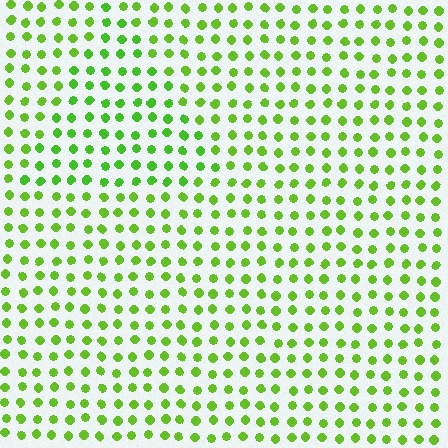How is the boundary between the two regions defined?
The boundary is defined purely by a slight shift in hue (about 15 degrees). Spacing, size, and orientation are identical on both sides.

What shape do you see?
I see a triangle.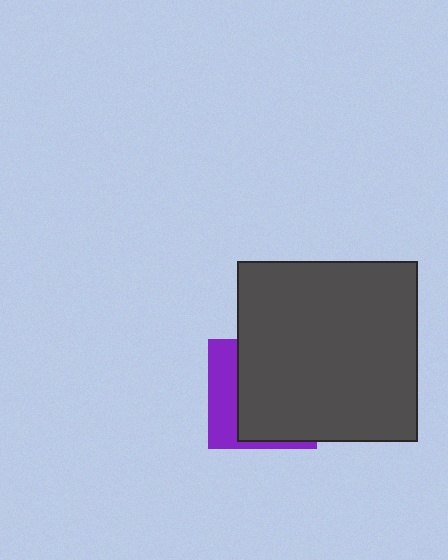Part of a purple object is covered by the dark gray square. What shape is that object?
It is a square.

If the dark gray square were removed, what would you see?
You would see the complete purple square.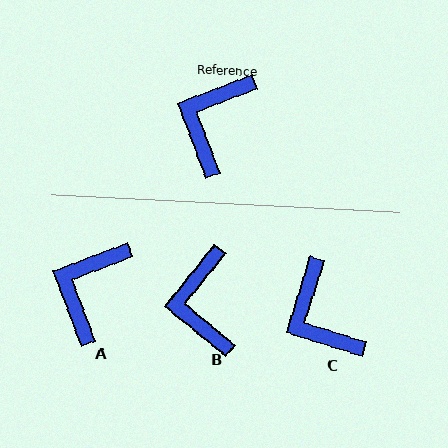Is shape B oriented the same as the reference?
No, it is off by about 30 degrees.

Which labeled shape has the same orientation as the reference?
A.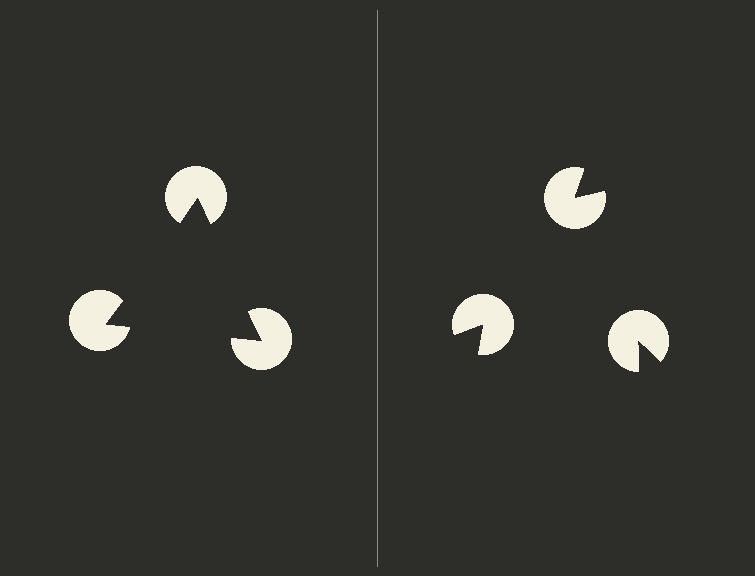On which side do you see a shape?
An illusory triangle appears on the left side. On the right side the wedge cuts are rotated, so no coherent shape forms.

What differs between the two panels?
The pac-man discs are positioned identically on both sides; only the wedge orientations differ. On the left they align to a triangle; on the right they are misaligned.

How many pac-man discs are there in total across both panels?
6 — 3 on each side.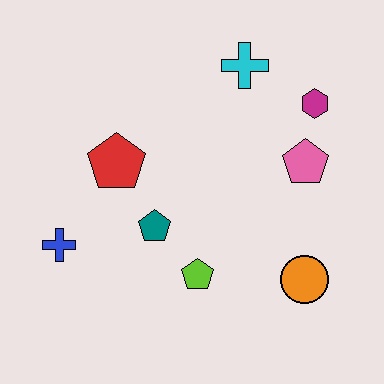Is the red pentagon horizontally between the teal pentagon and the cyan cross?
No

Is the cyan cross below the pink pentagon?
No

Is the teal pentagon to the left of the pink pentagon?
Yes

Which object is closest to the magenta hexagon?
The pink pentagon is closest to the magenta hexagon.